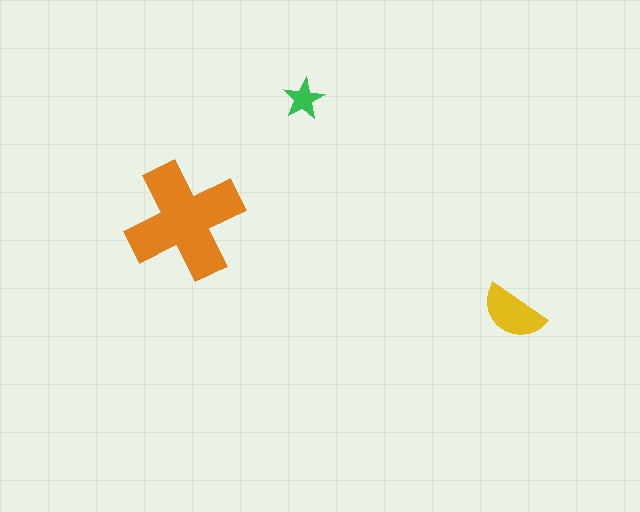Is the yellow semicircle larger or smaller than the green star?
Larger.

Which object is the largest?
The orange cross.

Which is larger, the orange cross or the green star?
The orange cross.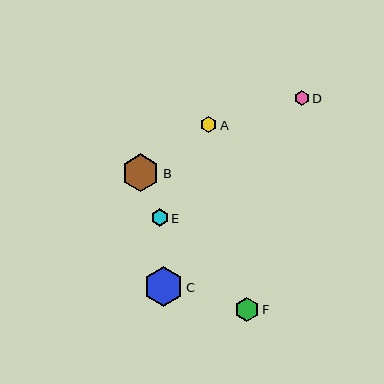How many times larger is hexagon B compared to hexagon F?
Hexagon B is approximately 1.6 times the size of hexagon F.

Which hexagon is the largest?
Hexagon C is the largest with a size of approximately 40 pixels.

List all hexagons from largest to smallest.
From largest to smallest: C, B, F, E, A, D.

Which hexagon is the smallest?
Hexagon D is the smallest with a size of approximately 15 pixels.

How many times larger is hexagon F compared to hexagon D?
Hexagon F is approximately 1.6 times the size of hexagon D.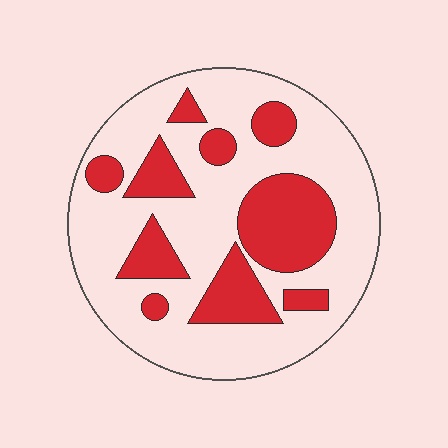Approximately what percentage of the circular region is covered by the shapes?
Approximately 30%.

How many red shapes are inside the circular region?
10.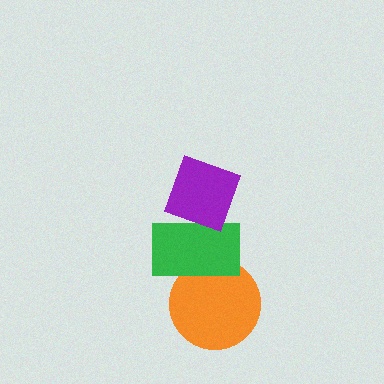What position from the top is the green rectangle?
The green rectangle is 2nd from the top.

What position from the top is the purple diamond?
The purple diamond is 1st from the top.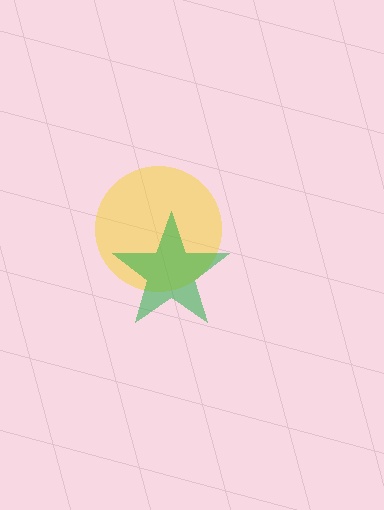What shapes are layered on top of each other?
The layered shapes are: a yellow circle, a green star.